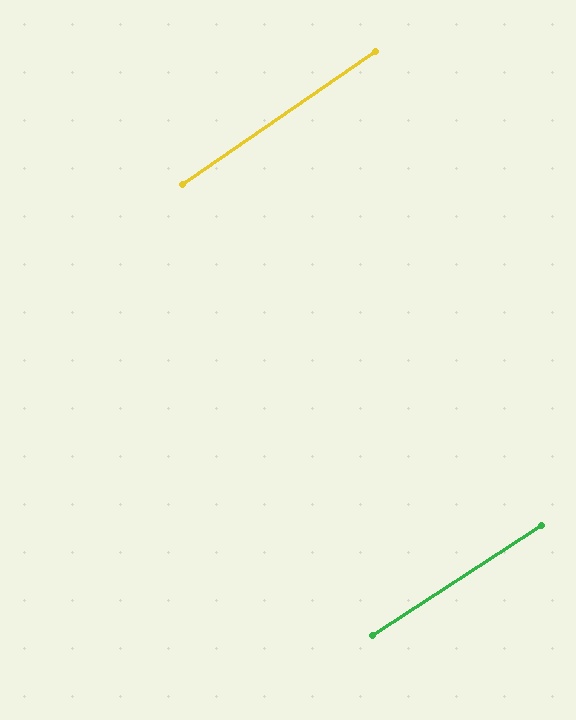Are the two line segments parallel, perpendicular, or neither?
Parallel — their directions differ by only 1.6°.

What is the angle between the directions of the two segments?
Approximately 2 degrees.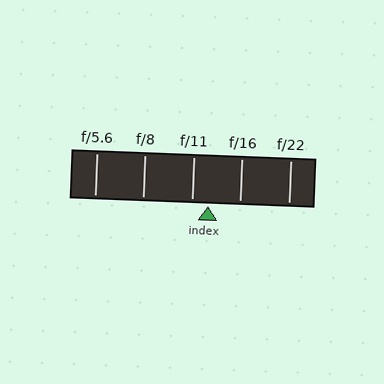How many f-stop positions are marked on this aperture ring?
There are 5 f-stop positions marked.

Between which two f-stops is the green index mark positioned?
The index mark is between f/11 and f/16.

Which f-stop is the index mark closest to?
The index mark is closest to f/11.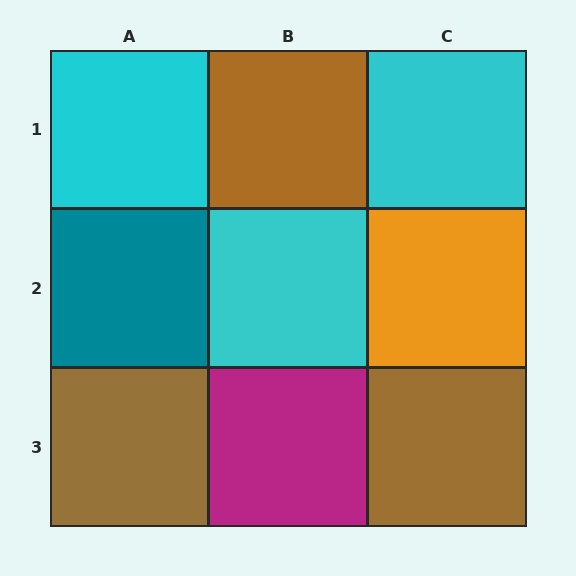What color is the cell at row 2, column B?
Cyan.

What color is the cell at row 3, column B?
Magenta.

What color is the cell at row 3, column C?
Brown.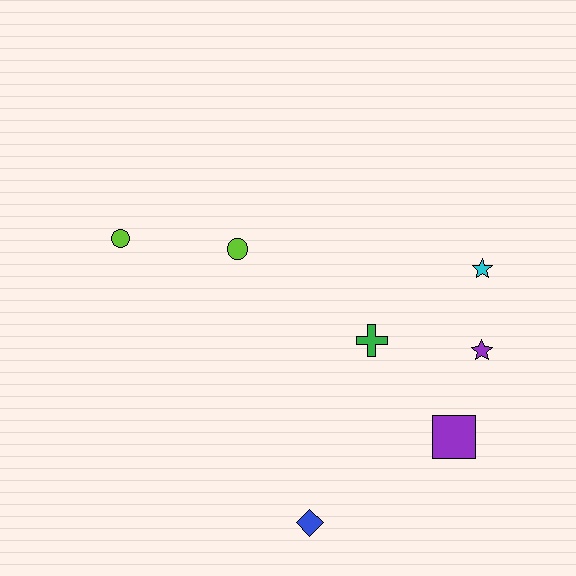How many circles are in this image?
There are 2 circles.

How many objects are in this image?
There are 7 objects.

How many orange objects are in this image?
There are no orange objects.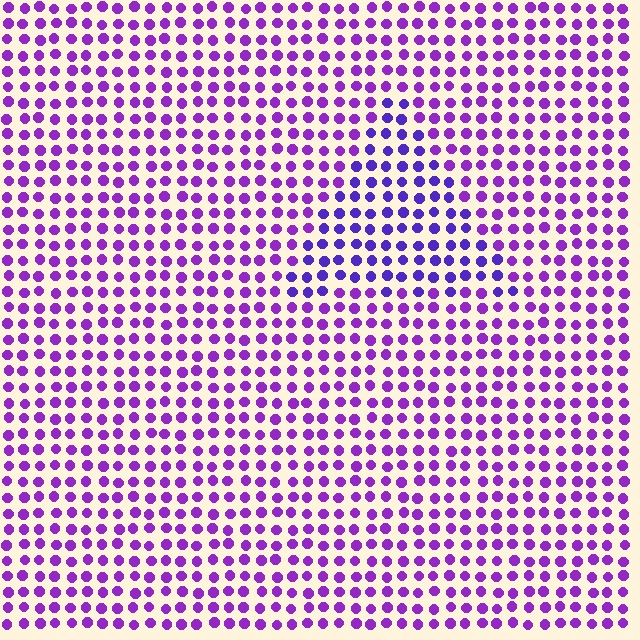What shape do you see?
I see a triangle.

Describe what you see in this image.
The image is filled with small purple elements in a uniform arrangement. A triangle-shaped region is visible where the elements are tinted to a slightly different hue, forming a subtle color boundary.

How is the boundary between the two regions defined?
The boundary is defined purely by a slight shift in hue (about 26 degrees). Spacing, size, and orientation are identical on both sides.